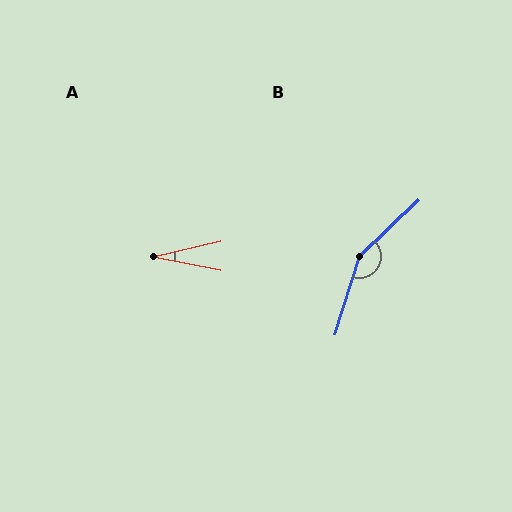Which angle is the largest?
B, at approximately 151 degrees.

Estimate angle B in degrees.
Approximately 151 degrees.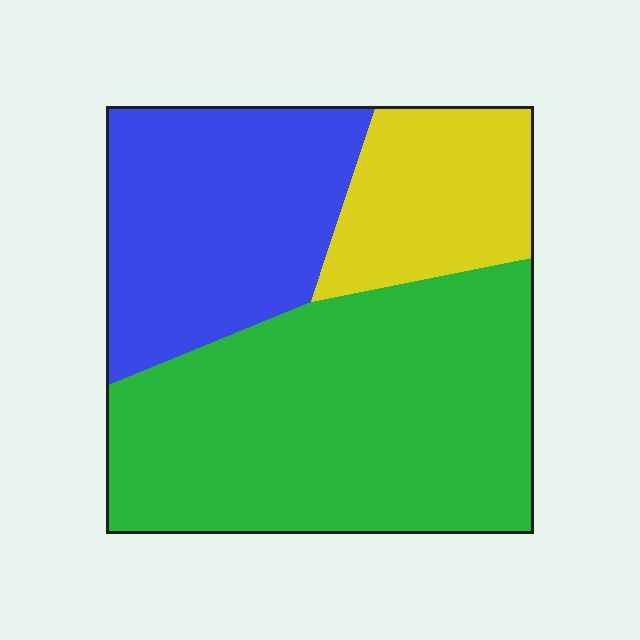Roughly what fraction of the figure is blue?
Blue takes up about one third (1/3) of the figure.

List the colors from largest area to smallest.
From largest to smallest: green, blue, yellow.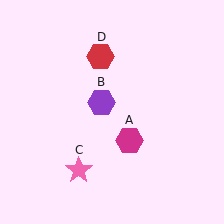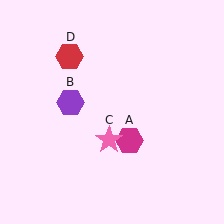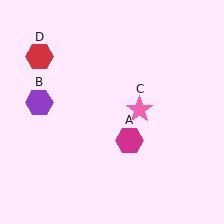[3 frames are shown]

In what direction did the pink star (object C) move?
The pink star (object C) moved up and to the right.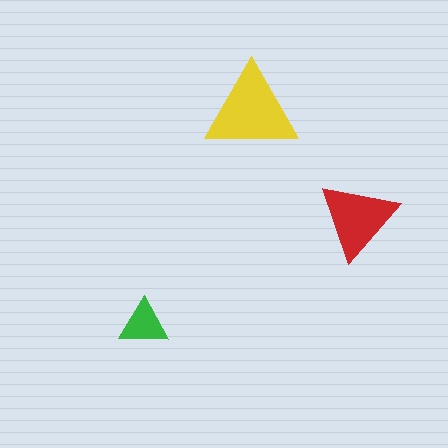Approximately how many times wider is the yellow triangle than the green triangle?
About 2 times wider.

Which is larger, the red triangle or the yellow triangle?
The yellow one.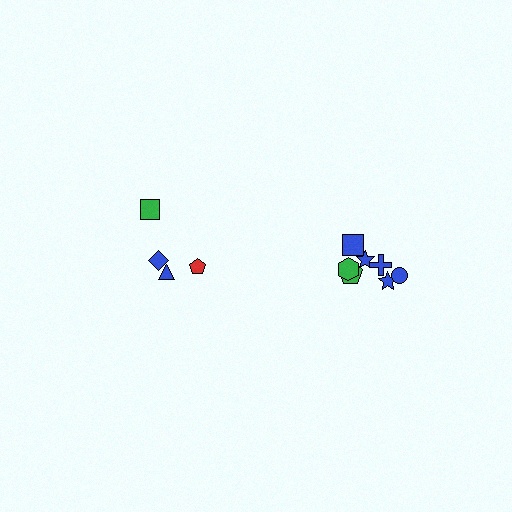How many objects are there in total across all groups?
There are 11 objects.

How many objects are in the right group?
There are 7 objects.